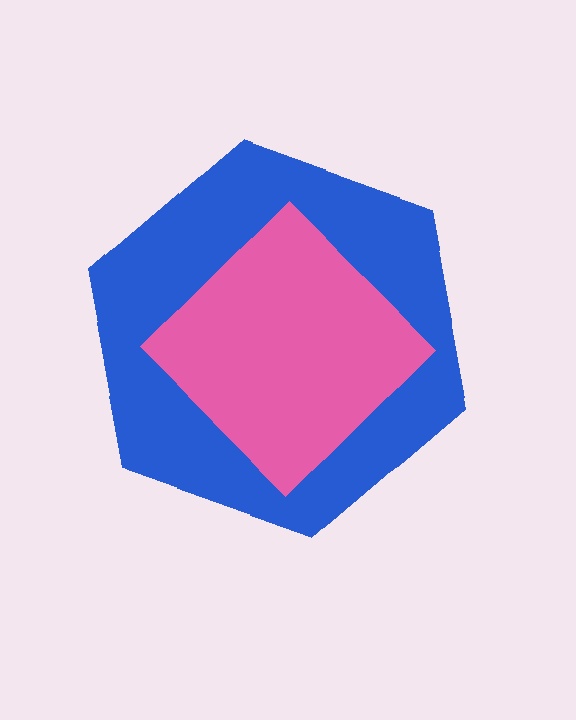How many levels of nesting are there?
2.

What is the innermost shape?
The pink diamond.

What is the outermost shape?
The blue hexagon.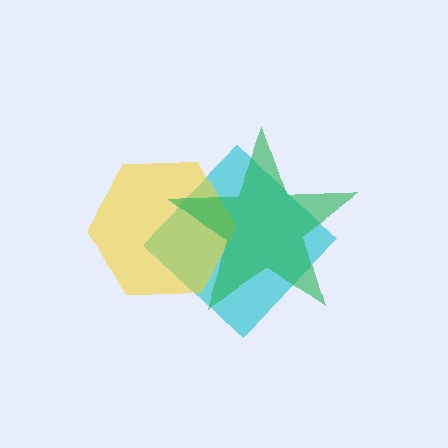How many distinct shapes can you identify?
There are 3 distinct shapes: a cyan diamond, a yellow hexagon, a green star.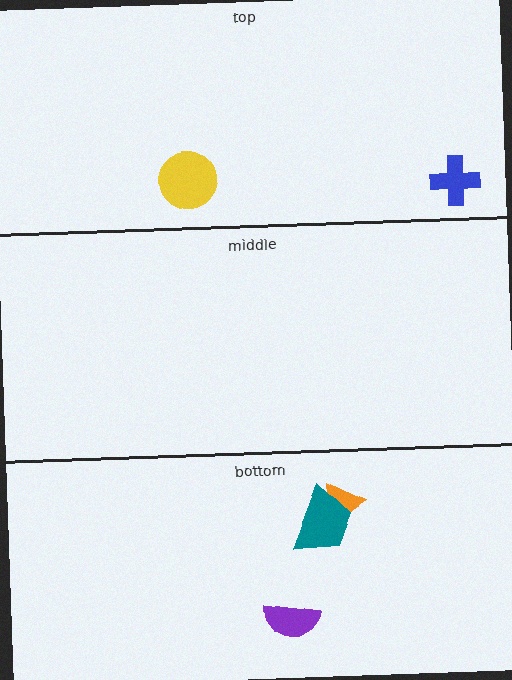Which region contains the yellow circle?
The top region.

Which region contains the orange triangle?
The bottom region.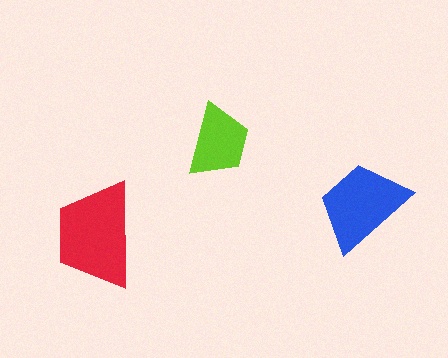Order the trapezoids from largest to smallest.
the red one, the blue one, the lime one.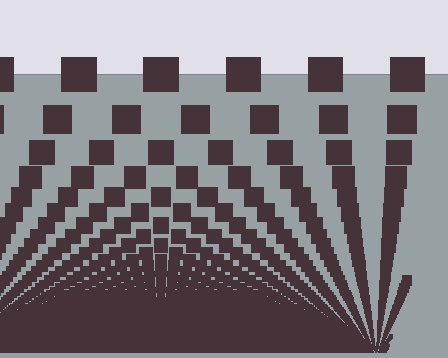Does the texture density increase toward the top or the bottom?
Density increases toward the bottom.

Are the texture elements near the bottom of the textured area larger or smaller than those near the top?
Smaller. The gradient is inverted — elements near the bottom are smaller and denser.